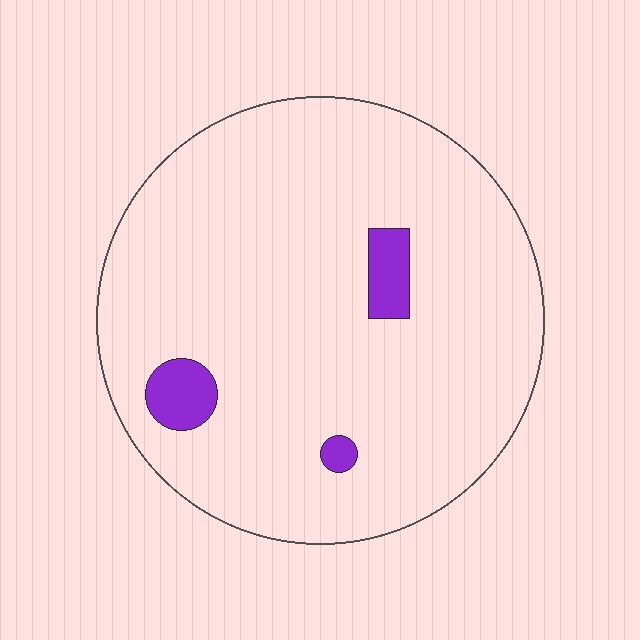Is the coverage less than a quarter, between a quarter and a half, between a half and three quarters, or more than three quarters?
Less than a quarter.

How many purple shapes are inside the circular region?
3.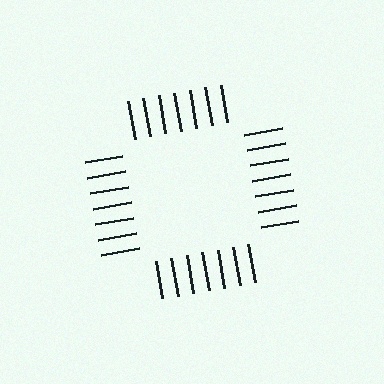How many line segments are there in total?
28 — 7 along each of the 4 edges.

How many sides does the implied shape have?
4 sides — the line-ends trace a square.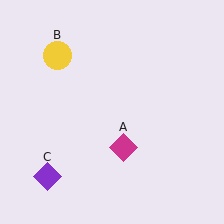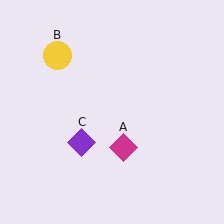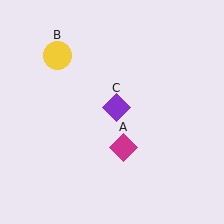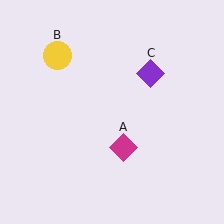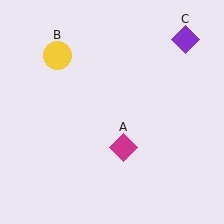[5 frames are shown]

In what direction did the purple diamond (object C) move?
The purple diamond (object C) moved up and to the right.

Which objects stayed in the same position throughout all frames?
Magenta diamond (object A) and yellow circle (object B) remained stationary.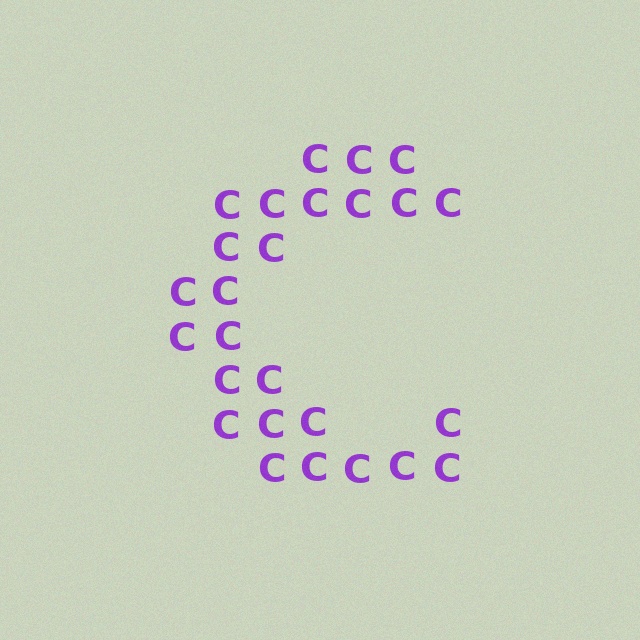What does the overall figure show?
The overall figure shows the letter C.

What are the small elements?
The small elements are letter C's.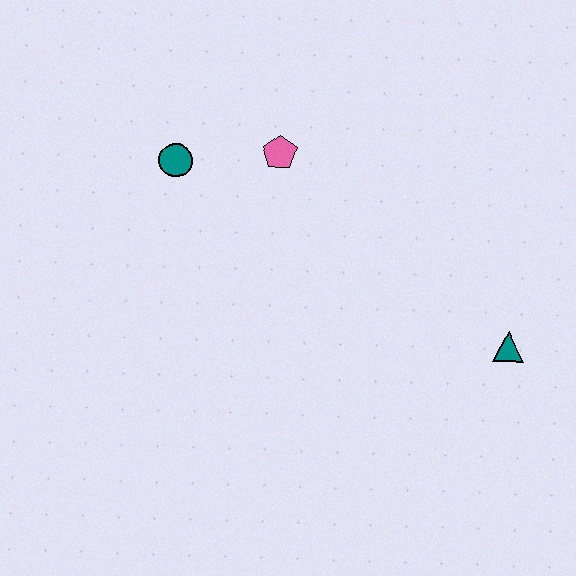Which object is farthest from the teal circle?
The teal triangle is farthest from the teal circle.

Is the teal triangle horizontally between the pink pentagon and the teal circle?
No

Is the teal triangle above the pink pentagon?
No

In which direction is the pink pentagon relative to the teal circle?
The pink pentagon is to the right of the teal circle.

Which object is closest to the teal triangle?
The pink pentagon is closest to the teal triangle.